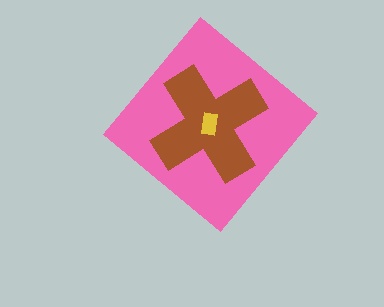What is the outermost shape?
The pink diamond.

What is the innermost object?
The yellow rectangle.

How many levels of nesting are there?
3.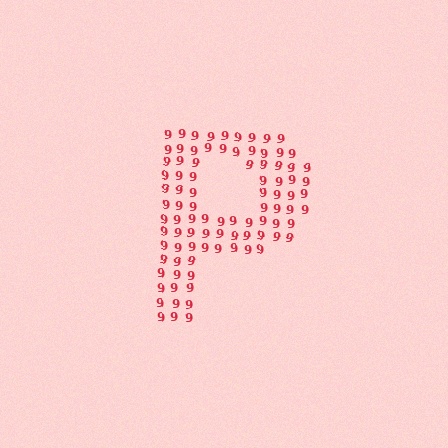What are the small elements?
The small elements are digit 9's.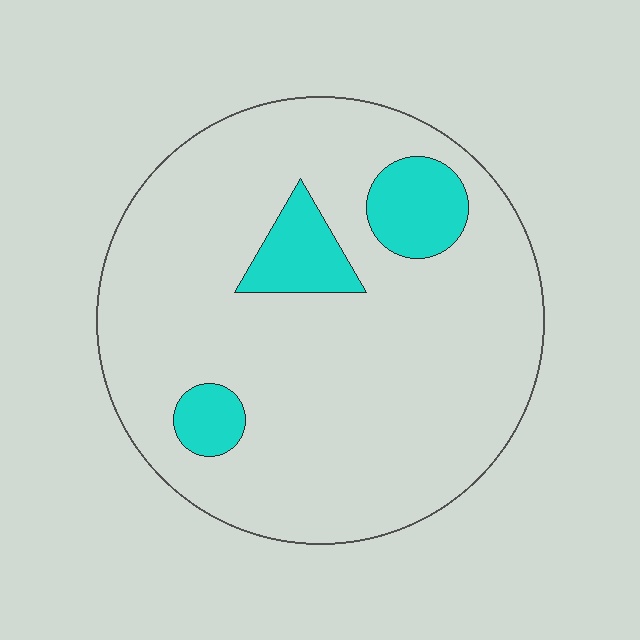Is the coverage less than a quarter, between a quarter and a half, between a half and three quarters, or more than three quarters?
Less than a quarter.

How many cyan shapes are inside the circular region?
3.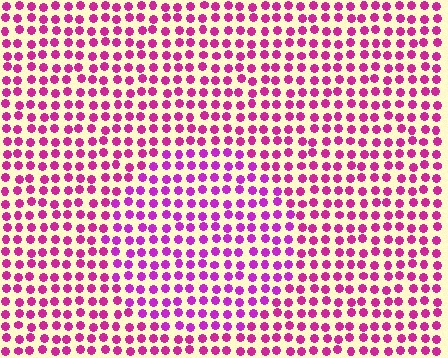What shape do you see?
I see a circle.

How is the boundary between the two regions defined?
The boundary is defined purely by a slight shift in hue (about 21 degrees). Spacing, size, and orientation are identical on both sides.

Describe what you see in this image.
The image is filled with small magenta elements in a uniform arrangement. A circle-shaped region is visible where the elements are tinted to a slightly different hue, forming a subtle color boundary.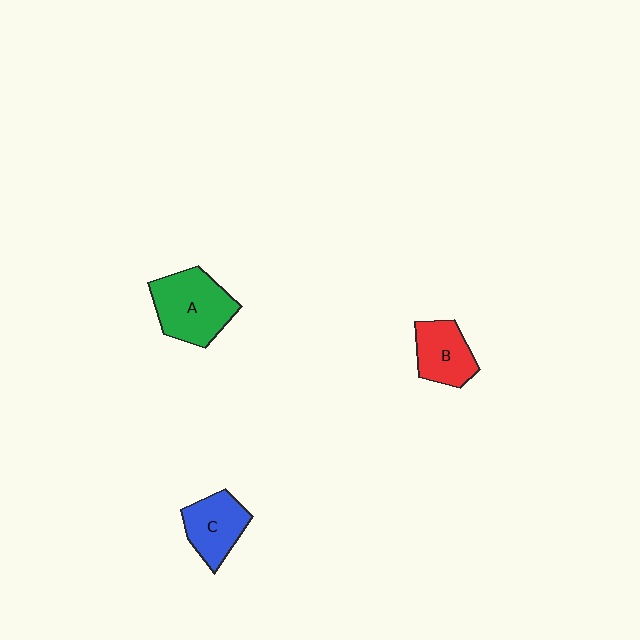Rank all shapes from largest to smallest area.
From largest to smallest: A (green), C (blue), B (red).